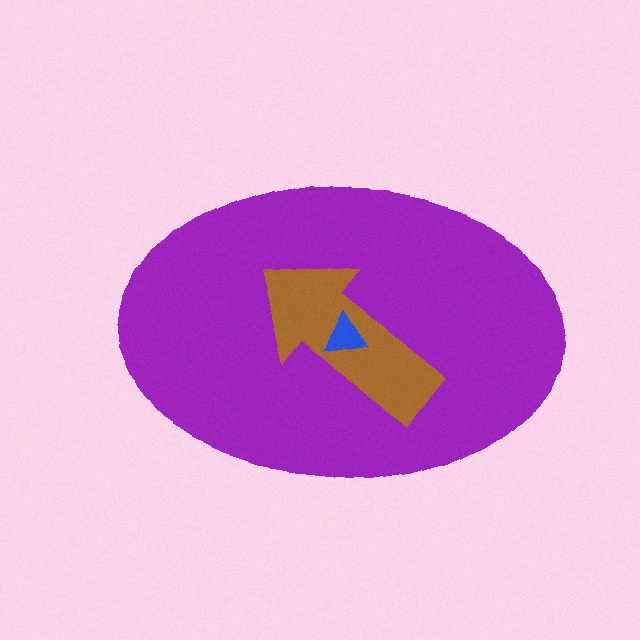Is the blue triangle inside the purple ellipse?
Yes.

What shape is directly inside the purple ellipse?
The brown arrow.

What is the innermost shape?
The blue triangle.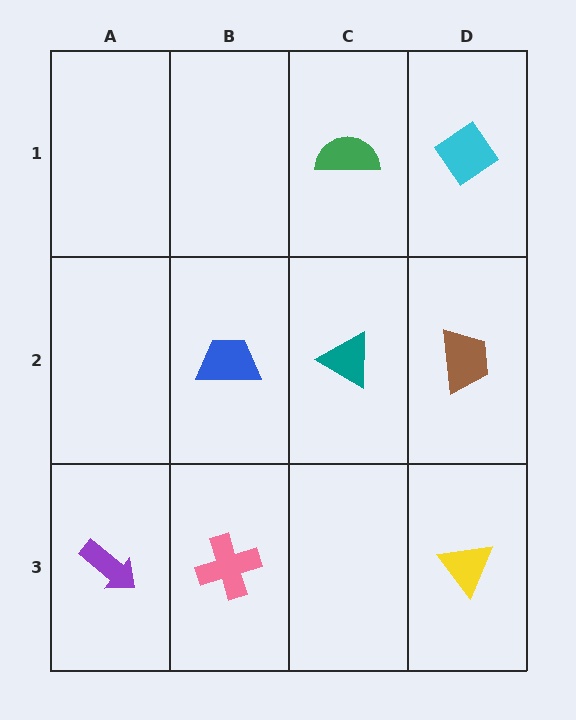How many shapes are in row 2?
3 shapes.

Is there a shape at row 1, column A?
No, that cell is empty.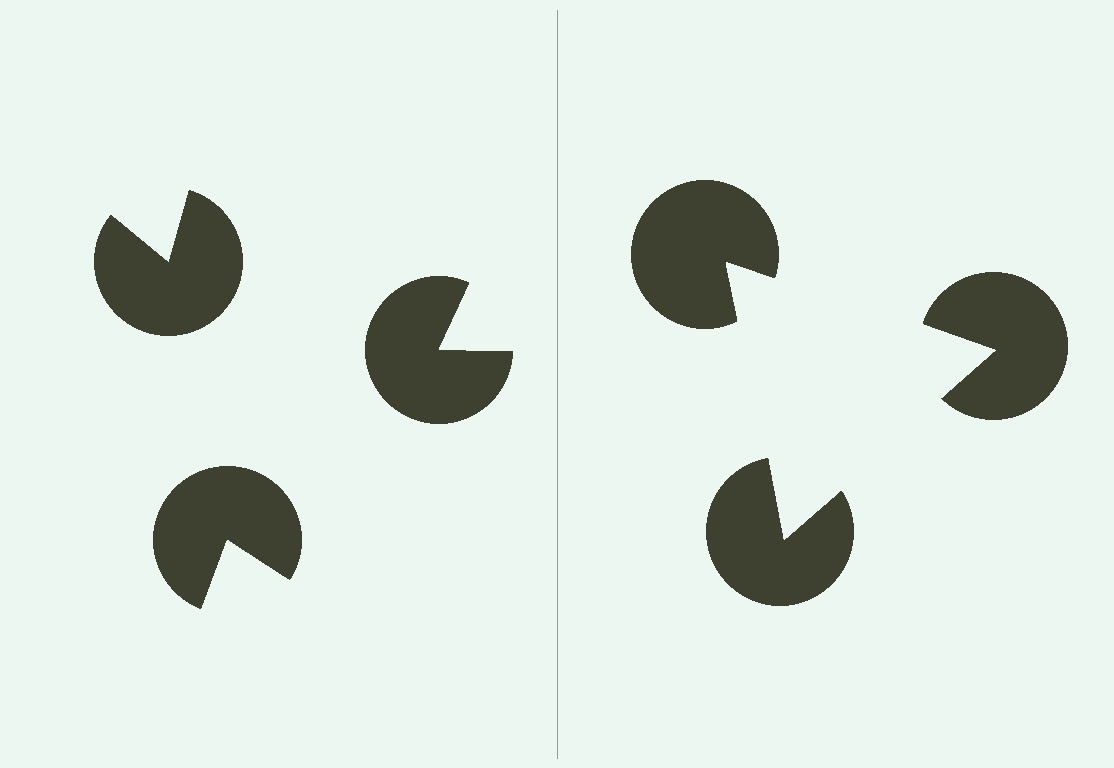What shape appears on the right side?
An illusory triangle.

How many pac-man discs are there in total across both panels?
6 — 3 on each side.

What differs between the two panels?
The pac-man discs are positioned identically on both sides; only the wedge orientations differ. On the right they align to a triangle; on the left they are misaligned.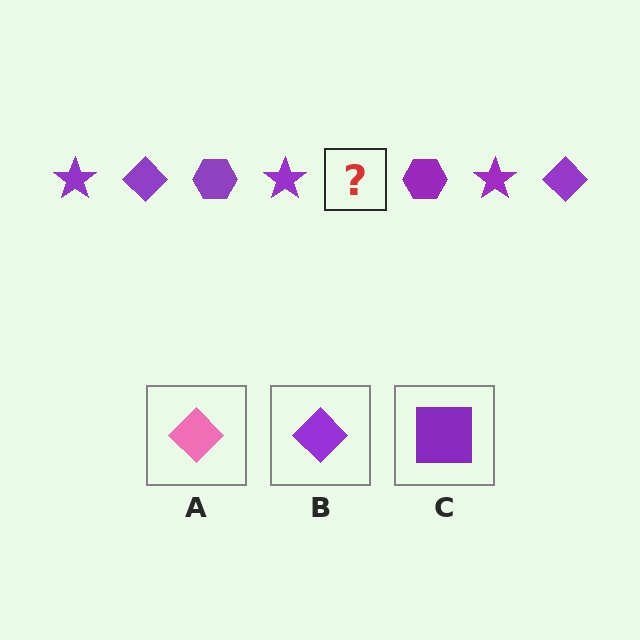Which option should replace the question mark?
Option B.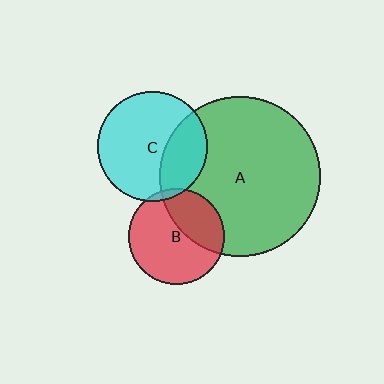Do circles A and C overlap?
Yes.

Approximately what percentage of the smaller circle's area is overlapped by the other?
Approximately 30%.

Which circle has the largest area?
Circle A (green).